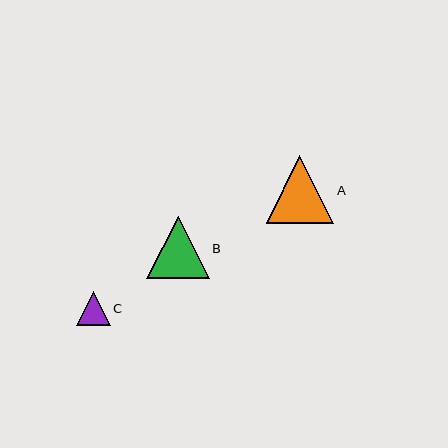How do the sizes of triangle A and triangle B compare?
Triangle A and triangle B are approximately the same size.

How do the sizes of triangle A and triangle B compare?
Triangle A and triangle B are approximately the same size.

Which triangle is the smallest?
Triangle C is the smallest with a size of approximately 33 pixels.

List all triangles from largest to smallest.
From largest to smallest: A, B, C.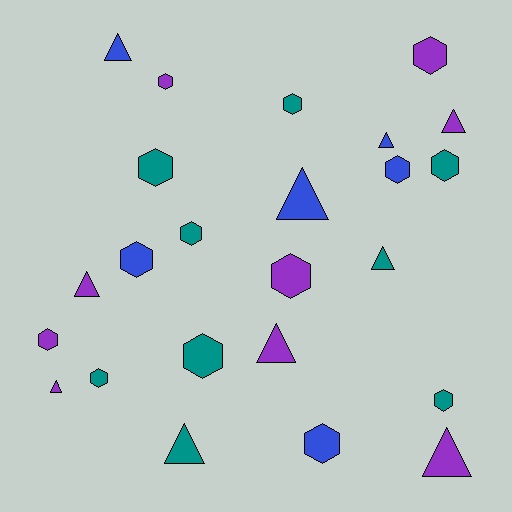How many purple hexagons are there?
There are 4 purple hexagons.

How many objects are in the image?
There are 24 objects.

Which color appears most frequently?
Purple, with 9 objects.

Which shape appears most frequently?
Hexagon, with 14 objects.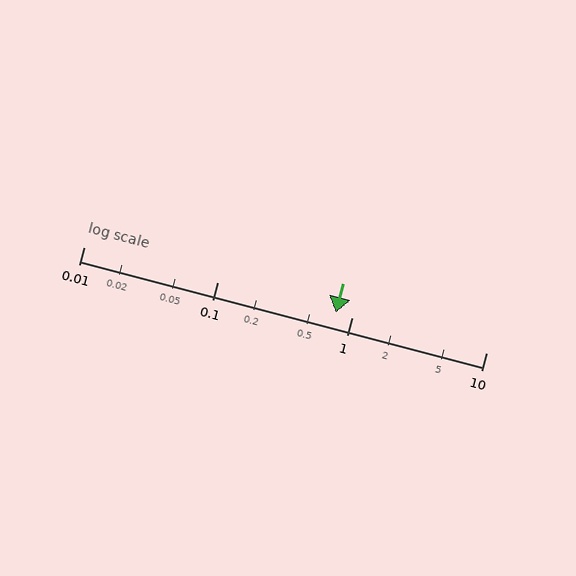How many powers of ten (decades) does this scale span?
The scale spans 3 decades, from 0.01 to 10.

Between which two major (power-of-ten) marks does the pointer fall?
The pointer is between 0.1 and 1.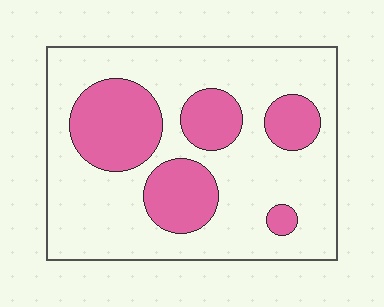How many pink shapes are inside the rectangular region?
5.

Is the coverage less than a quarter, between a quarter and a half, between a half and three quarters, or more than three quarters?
Between a quarter and a half.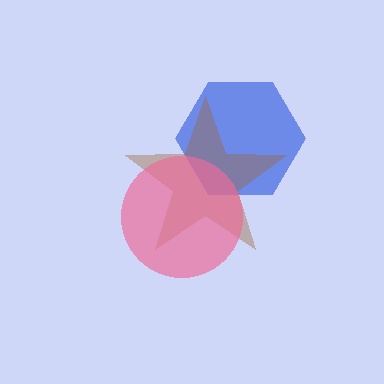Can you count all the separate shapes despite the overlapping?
Yes, there are 3 separate shapes.